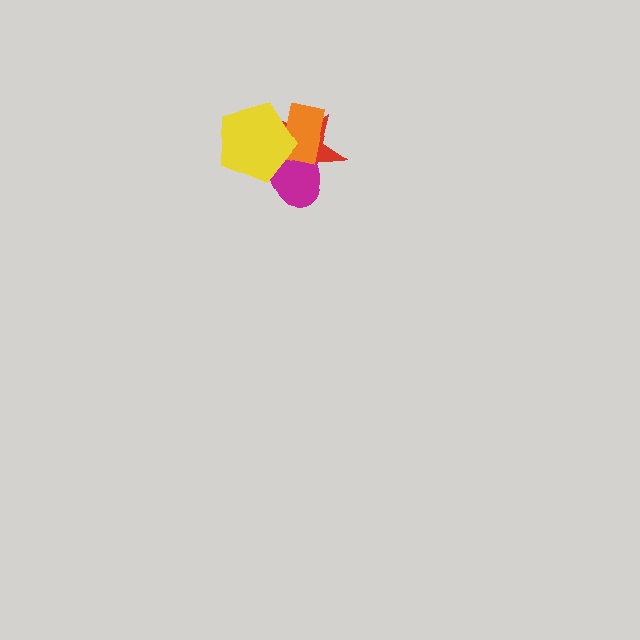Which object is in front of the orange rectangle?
The yellow pentagon is in front of the orange rectangle.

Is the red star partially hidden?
Yes, it is partially covered by another shape.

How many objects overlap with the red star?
3 objects overlap with the red star.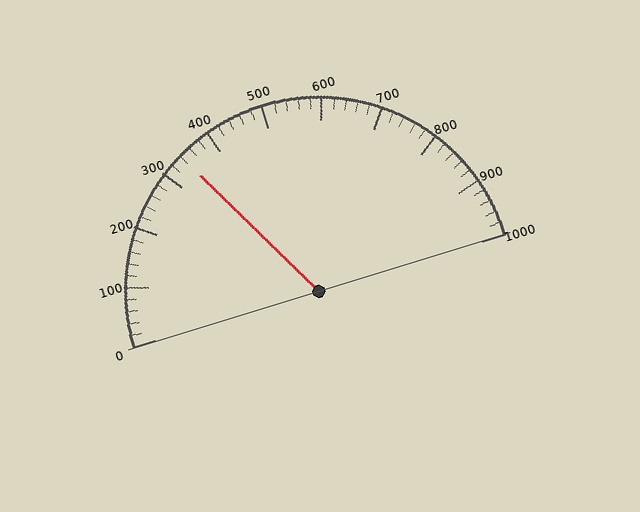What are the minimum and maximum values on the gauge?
The gauge ranges from 0 to 1000.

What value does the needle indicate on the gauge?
The needle indicates approximately 340.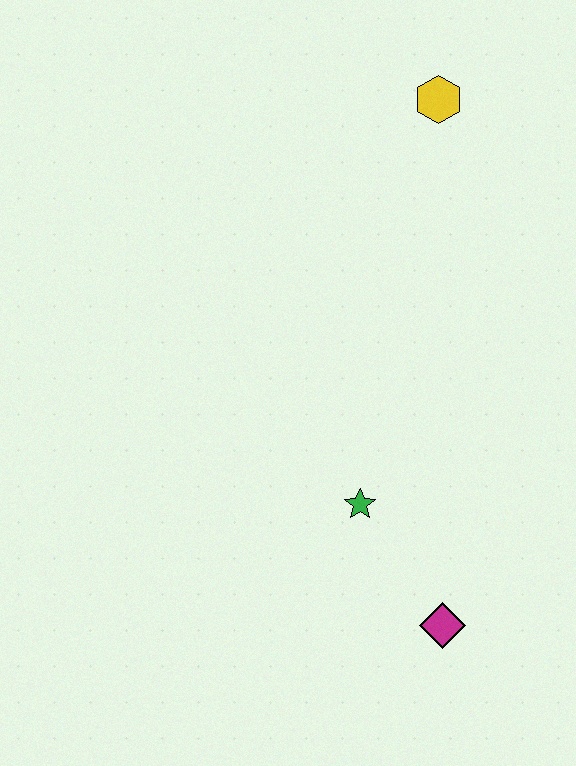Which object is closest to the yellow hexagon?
The green star is closest to the yellow hexagon.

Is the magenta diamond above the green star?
No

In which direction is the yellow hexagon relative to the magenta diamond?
The yellow hexagon is above the magenta diamond.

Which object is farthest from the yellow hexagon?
The magenta diamond is farthest from the yellow hexagon.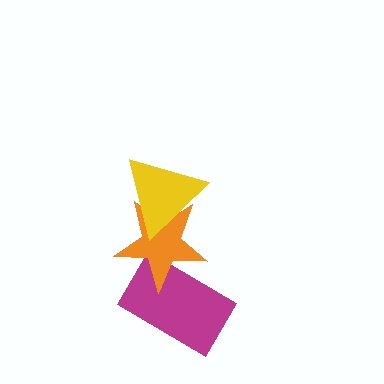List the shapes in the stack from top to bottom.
From top to bottom: the yellow triangle, the orange star, the magenta rectangle.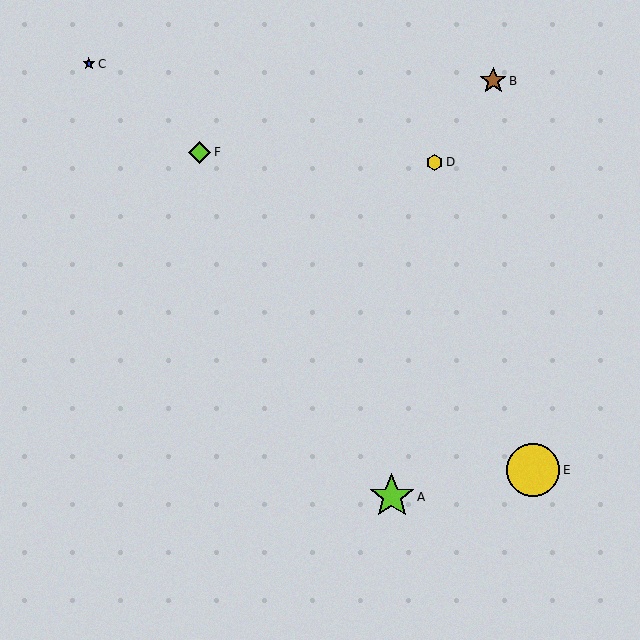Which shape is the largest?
The yellow circle (labeled E) is the largest.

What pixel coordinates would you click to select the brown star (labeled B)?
Click at (493, 81) to select the brown star B.